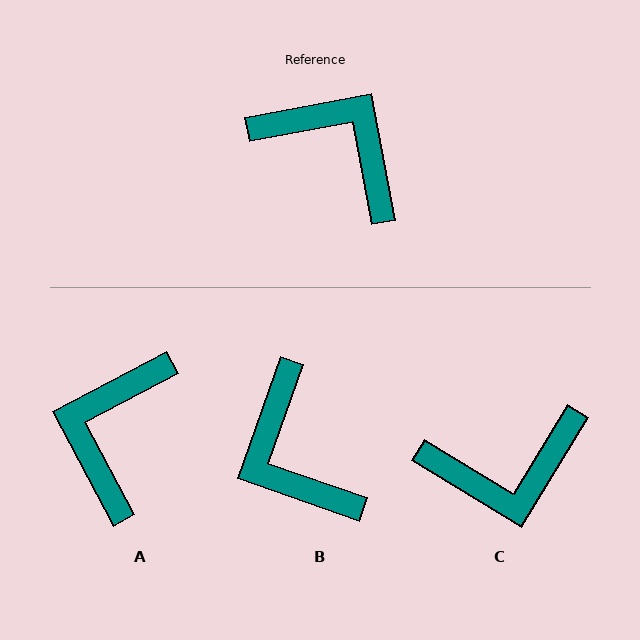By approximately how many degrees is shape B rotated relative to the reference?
Approximately 150 degrees counter-clockwise.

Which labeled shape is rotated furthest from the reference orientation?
B, about 150 degrees away.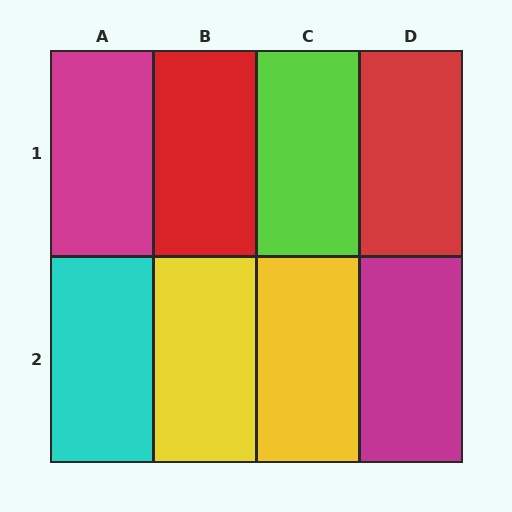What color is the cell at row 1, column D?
Red.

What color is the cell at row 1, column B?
Red.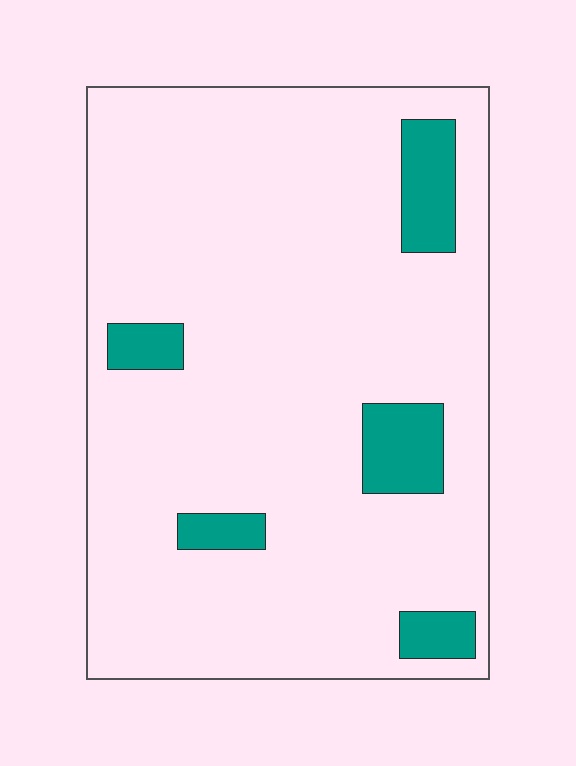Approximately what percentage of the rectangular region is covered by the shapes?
Approximately 10%.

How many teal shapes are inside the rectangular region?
5.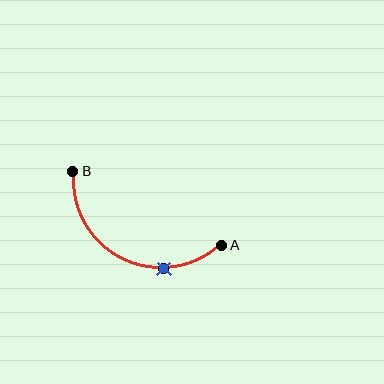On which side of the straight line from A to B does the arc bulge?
The arc bulges below the straight line connecting A and B.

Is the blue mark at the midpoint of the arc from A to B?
No. The blue mark lies on the arc but is closer to endpoint A. The arc midpoint would be at the point on the curve equidistant along the arc from both A and B.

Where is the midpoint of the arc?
The arc midpoint is the point on the curve farthest from the straight line joining A and B. It sits below that line.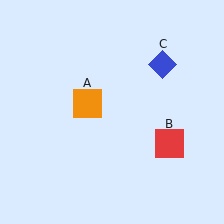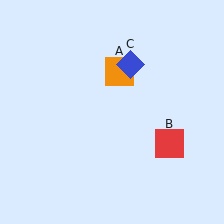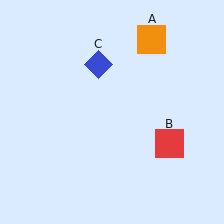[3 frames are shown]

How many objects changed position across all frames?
2 objects changed position: orange square (object A), blue diamond (object C).